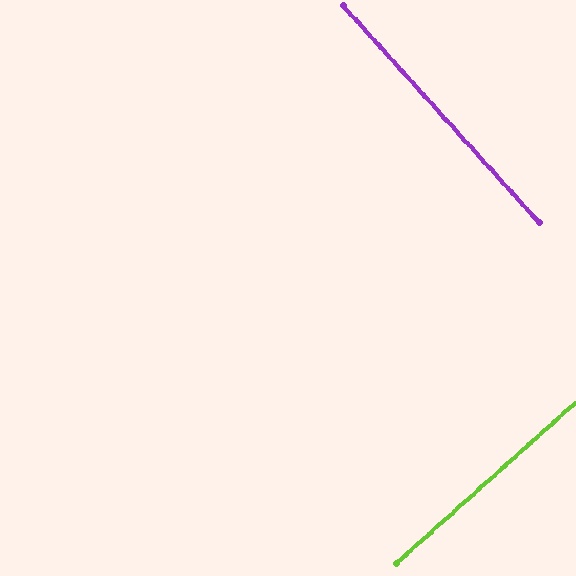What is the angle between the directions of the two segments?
Approximately 90 degrees.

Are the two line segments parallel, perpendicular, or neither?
Perpendicular — they meet at approximately 90°.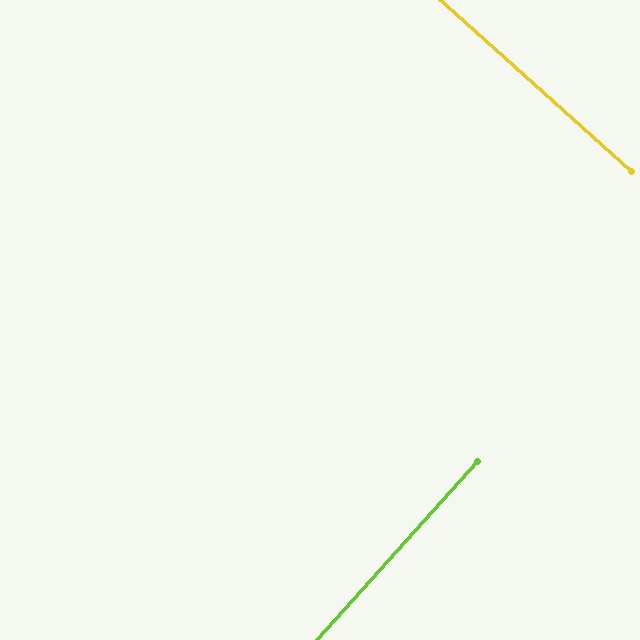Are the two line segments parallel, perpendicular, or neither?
Perpendicular — they meet at approximately 90°.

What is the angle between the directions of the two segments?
Approximately 90 degrees.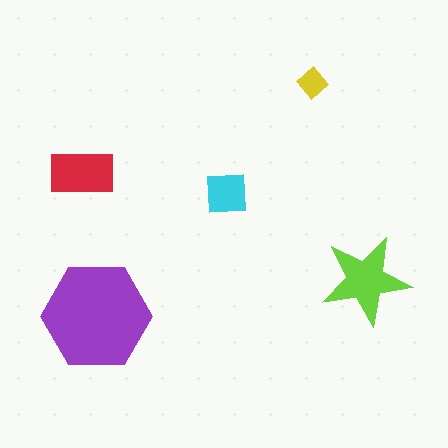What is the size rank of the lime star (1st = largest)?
2nd.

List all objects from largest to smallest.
The purple hexagon, the lime star, the red rectangle, the cyan square, the yellow diamond.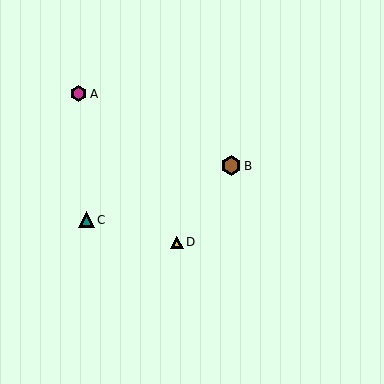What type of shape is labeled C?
Shape C is a teal triangle.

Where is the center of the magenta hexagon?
The center of the magenta hexagon is at (79, 94).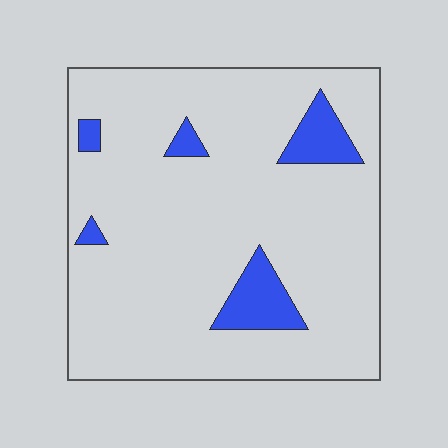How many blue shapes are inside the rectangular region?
5.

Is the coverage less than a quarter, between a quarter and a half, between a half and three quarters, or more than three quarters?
Less than a quarter.